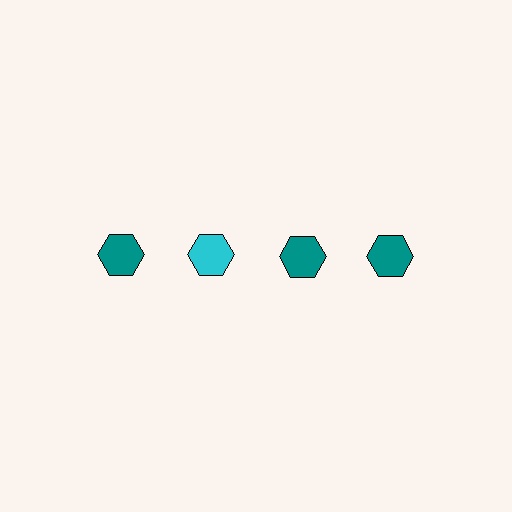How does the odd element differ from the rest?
It has a different color: cyan instead of teal.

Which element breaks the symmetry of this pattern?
The cyan hexagon in the top row, second from left column breaks the symmetry. All other shapes are teal hexagons.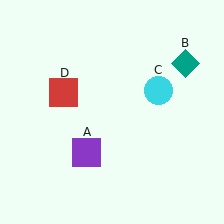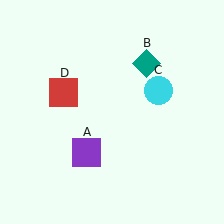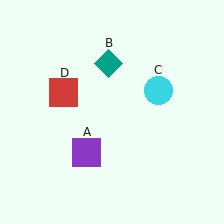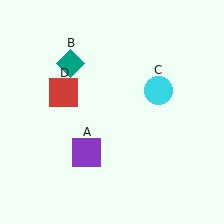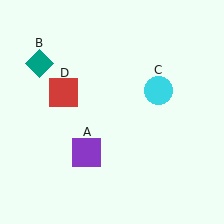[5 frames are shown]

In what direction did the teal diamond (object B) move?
The teal diamond (object B) moved left.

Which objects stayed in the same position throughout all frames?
Purple square (object A) and cyan circle (object C) and red square (object D) remained stationary.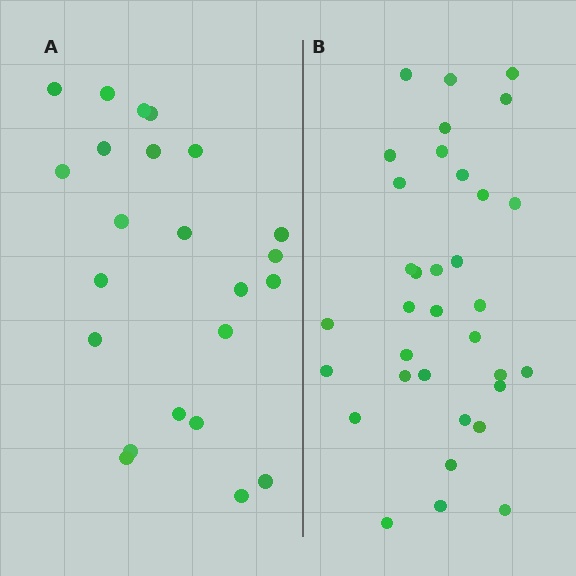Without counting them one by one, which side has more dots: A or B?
Region B (the right region) has more dots.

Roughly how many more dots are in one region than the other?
Region B has roughly 12 or so more dots than region A.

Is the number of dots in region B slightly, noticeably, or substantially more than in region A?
Region B has substantially more. The ratio is roughly 1.5 to 1.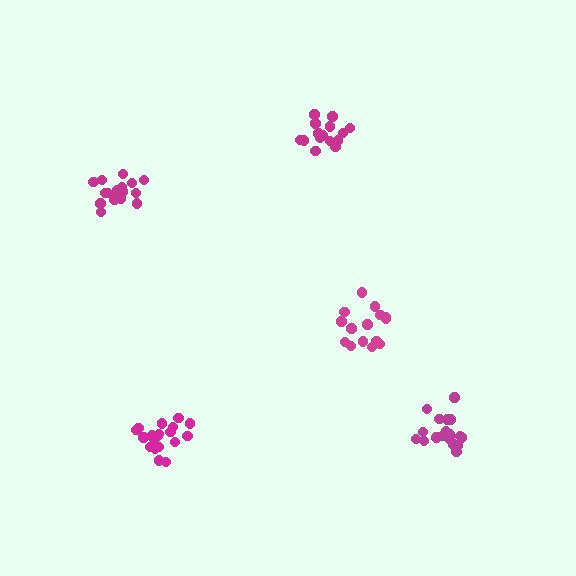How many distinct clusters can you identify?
There are 5 distinct clusters.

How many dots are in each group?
Group 1: 15 dots, Group 2: 17 dots, Group 3: 15 dots, Group 4: 20 dots, Group 5: 18 dots (85 total).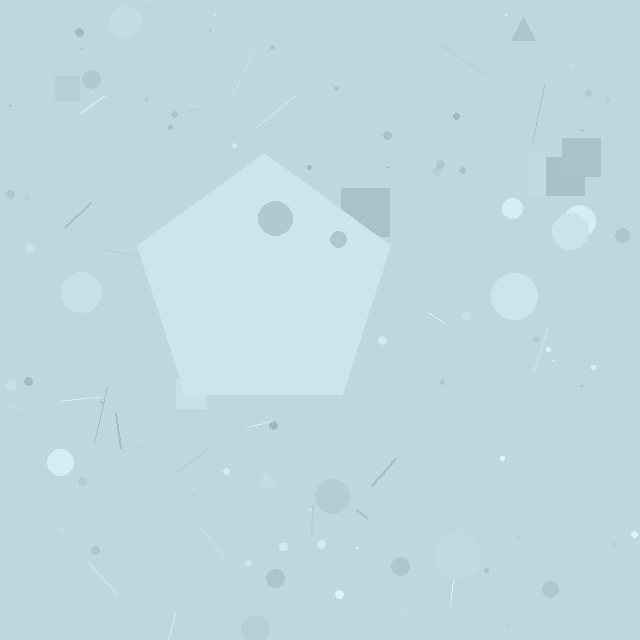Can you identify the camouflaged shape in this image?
The camouflaged shape is a pentagon.